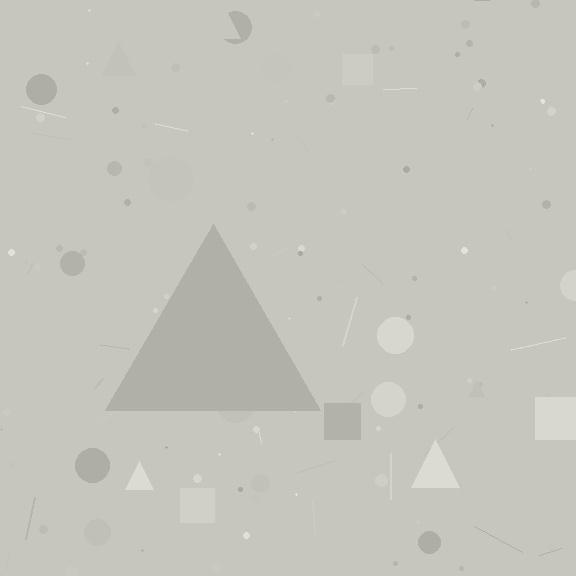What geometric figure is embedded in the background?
A triangle is embedded in the background.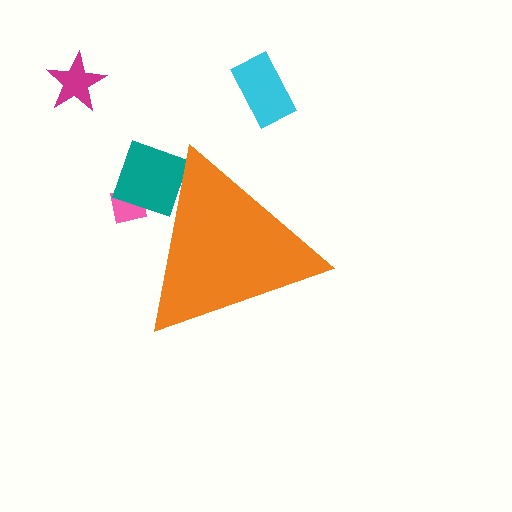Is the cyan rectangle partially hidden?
No, the cyan rectangle is fully visible.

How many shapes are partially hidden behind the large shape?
2 shapes are partially hidden.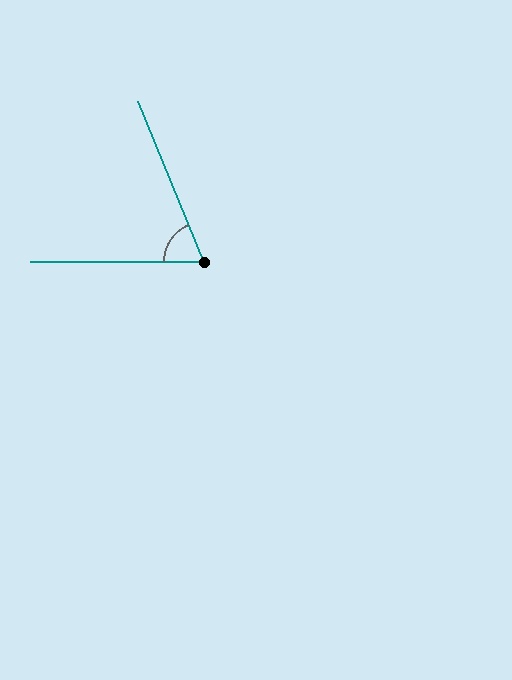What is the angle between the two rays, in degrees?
Approximately 68 degrees.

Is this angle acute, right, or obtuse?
It is acute.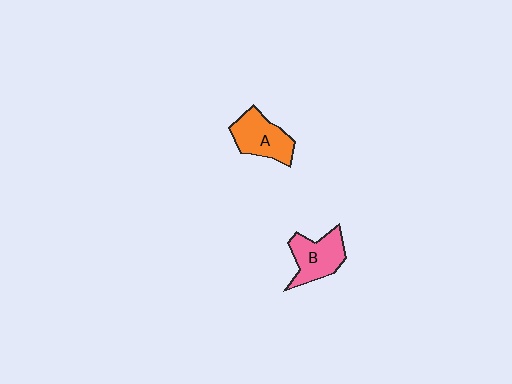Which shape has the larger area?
Shape B (pink).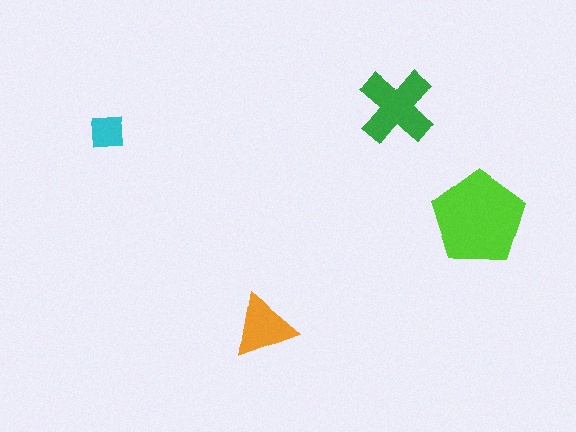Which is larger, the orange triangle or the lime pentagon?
The lime pentagon.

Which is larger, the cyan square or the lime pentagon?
The lime pentagon.